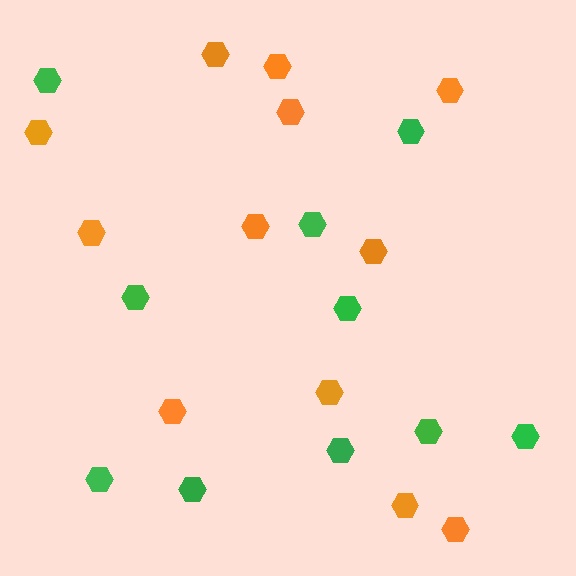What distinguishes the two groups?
There are 2 groups: one group of orange hexagons (12) and one group of green hexagons (10).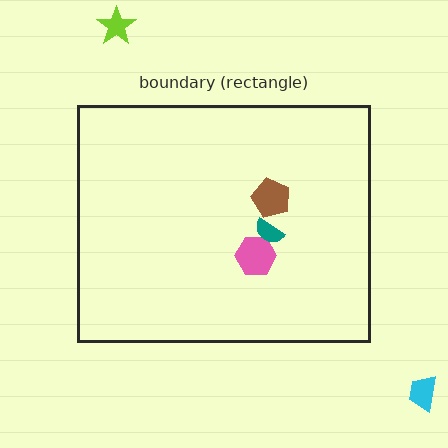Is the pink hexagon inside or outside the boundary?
Inside.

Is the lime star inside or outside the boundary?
Outside.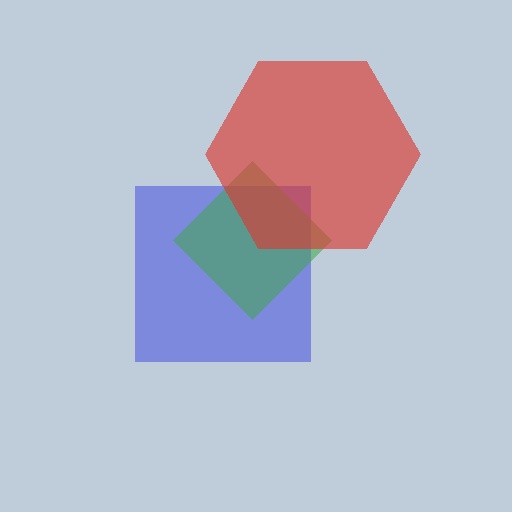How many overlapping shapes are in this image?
There are 3 overlapping shapes in the image.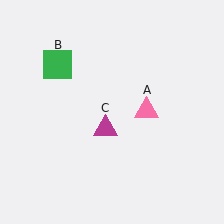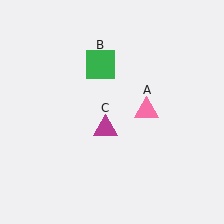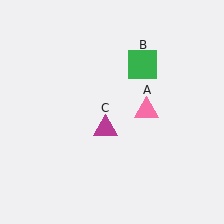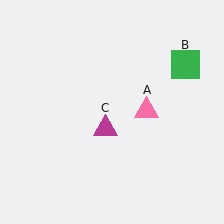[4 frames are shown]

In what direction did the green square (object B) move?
The green square (object B) moved right.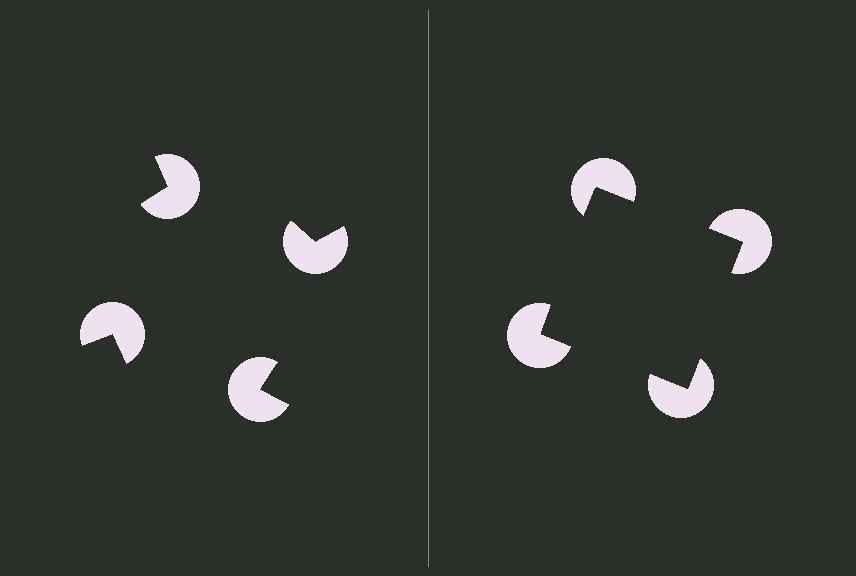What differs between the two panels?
The pac-man discs are positioned identically on both sides; only the wedge orientations differ. On the right they align to a square; on the left they are misaligned.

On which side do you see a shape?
An illusory square appears on the right side. On the left side the wedge cuts are rotated, so no coherent shape forms.